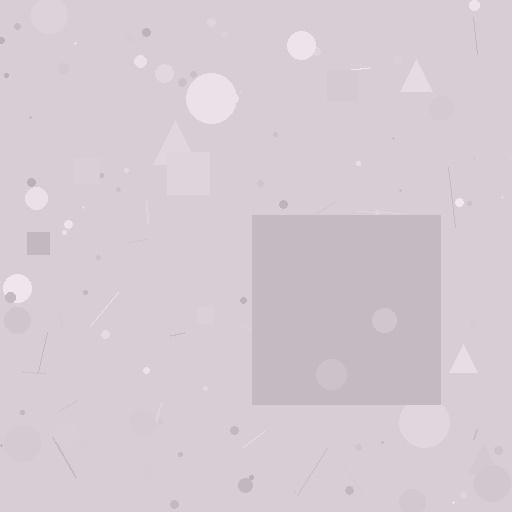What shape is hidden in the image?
A square is hidden in the image.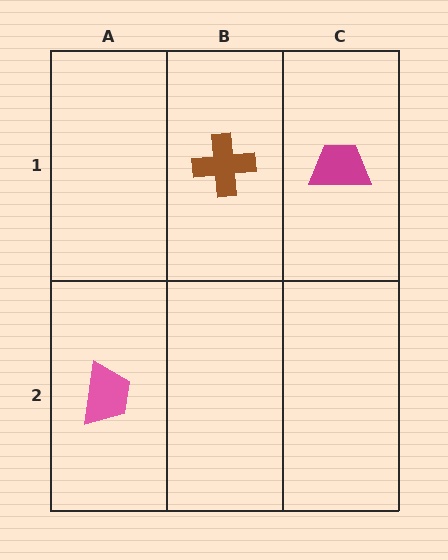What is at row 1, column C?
A magenta trapezoid.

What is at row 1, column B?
A brown cross.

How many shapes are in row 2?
1 shape.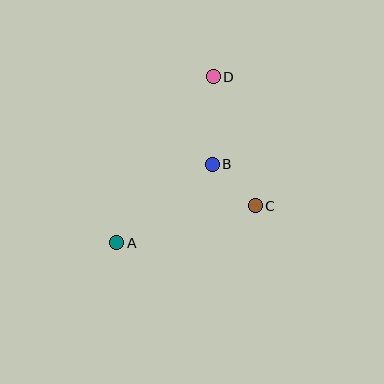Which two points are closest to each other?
Points B and C are closest to each other.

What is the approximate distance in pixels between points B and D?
The distance between B and D is approximately 87 pixels.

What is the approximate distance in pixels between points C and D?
The distance between C and D is approximately 136 pixels.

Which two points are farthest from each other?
Points A and D are farthest from each other.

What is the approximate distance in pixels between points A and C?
The distance between A and C is approximately 143 pixels.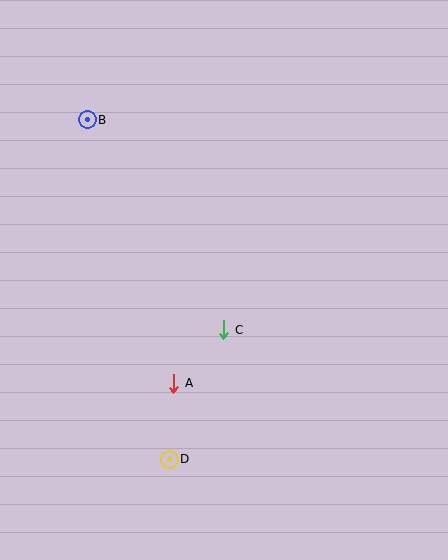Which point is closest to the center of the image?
Point C at (224, 330) is closest to the center.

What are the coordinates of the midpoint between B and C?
The midpoint between B and C is at (155, 225).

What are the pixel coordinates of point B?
Point B is at (87, 120).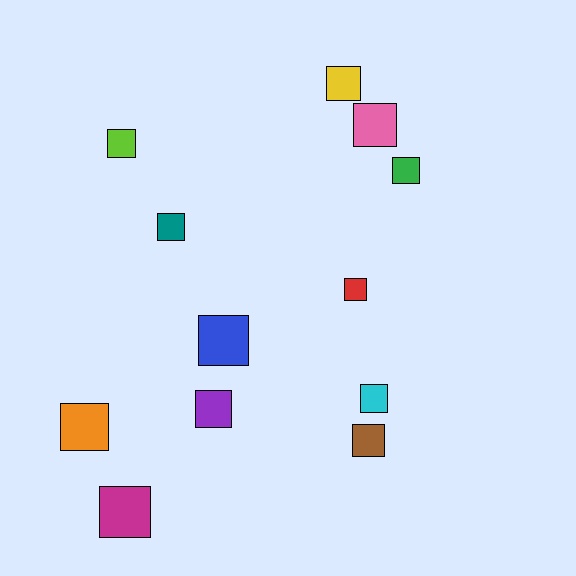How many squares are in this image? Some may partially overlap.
There are 12 squares.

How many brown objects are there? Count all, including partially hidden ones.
There is 1 brown object.